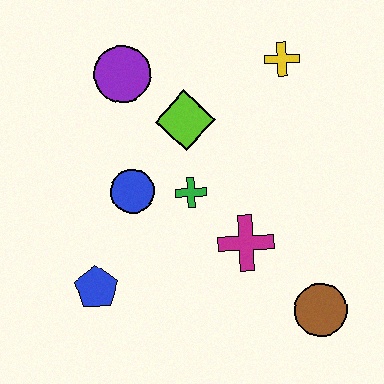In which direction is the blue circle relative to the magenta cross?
The blue circle is to the left of the magenta cross.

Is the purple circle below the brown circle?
No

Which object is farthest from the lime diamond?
The brown circle is farthest from the lime diamond.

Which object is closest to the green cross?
The blue circle is closest to the green cross.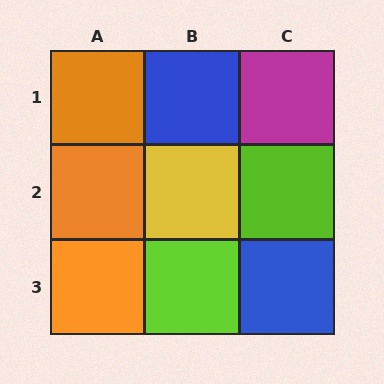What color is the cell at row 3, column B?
Lime.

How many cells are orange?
3 cells are orange.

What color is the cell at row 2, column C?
Lime.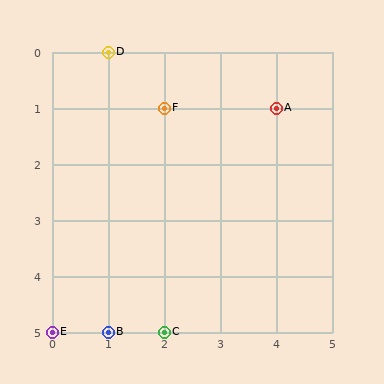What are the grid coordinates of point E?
Point E is at grid coordinates (0, 5).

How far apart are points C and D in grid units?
Points C and D are 1 column and 5 rows apart (about 5.1 grid units diagonally).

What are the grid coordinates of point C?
Point C is at grid coordinates (2, 5).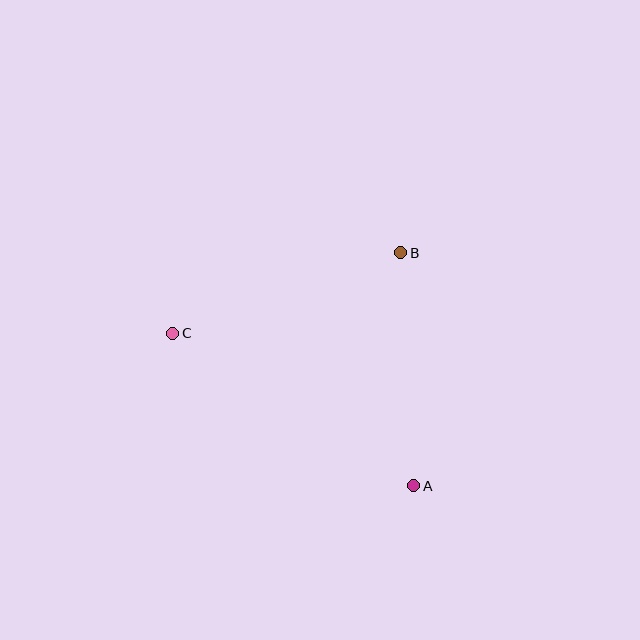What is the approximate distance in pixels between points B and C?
The distance between B and C is approximately 241 pixels.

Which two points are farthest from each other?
Points A and C are farthest from each other.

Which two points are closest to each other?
Points A and B are closest to each other.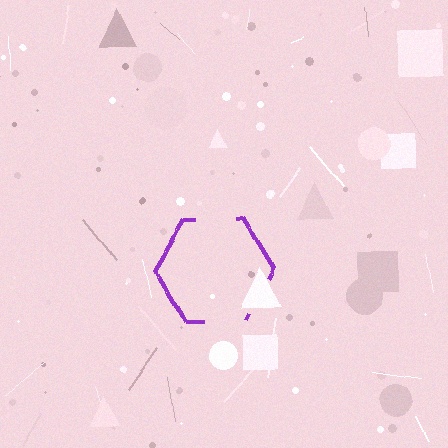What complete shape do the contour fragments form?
The contour fragments form a hexagon.